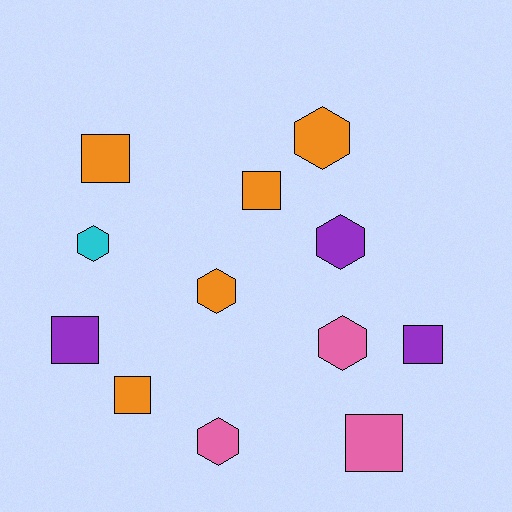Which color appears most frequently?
Orange, with 5 objects.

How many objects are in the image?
There are 12 objects.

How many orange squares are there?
There are 3 orange squares.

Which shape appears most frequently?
Square, with 6 objects.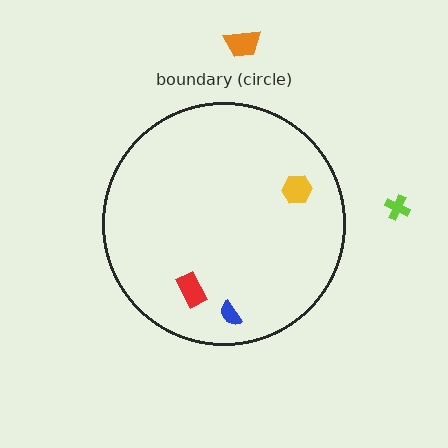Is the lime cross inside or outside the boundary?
Outside.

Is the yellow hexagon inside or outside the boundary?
Inside.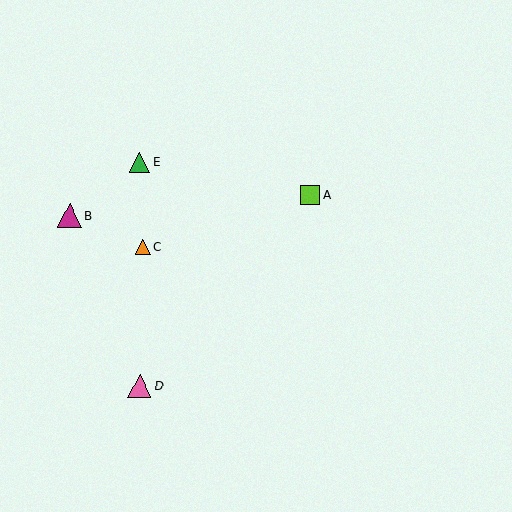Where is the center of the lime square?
The center of the lime square is at (310, 194).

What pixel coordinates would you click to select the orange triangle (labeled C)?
Click at (143, 247) to select the orange triangle C.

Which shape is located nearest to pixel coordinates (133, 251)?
The orange triangle (labeled C) at (143, 247) is nearest to that location.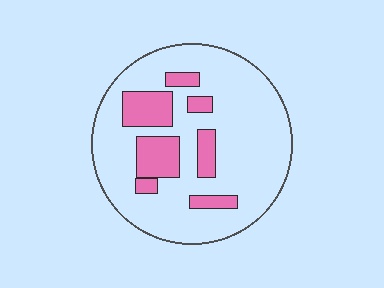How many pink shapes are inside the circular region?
7.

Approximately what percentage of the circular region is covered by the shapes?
Approximately 20%.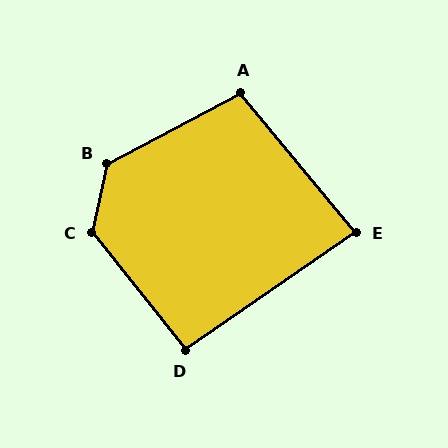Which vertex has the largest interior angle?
C, at approximately 130 degrees.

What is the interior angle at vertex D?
Approximately 94 degrees (approximately right).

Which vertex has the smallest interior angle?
E, at approximately 85 degrees.